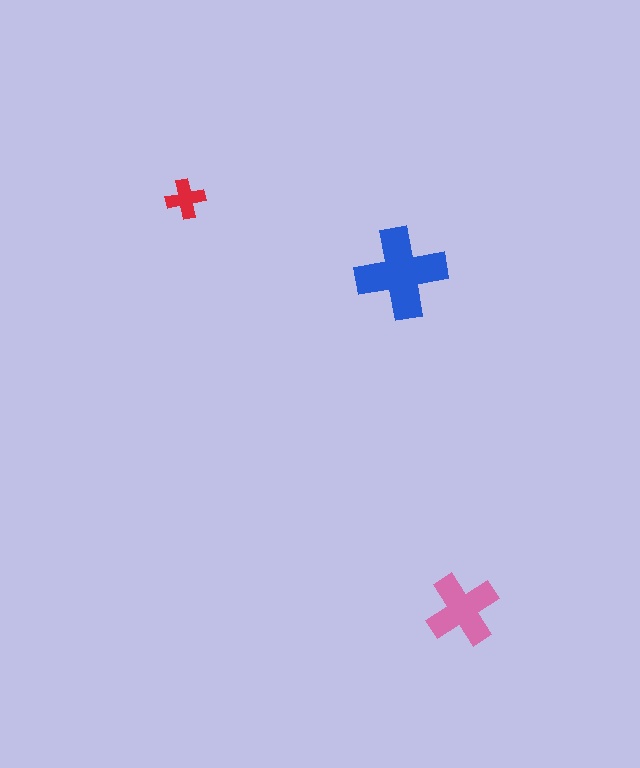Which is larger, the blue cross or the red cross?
The blue one.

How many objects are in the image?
There are 3 objects in the image.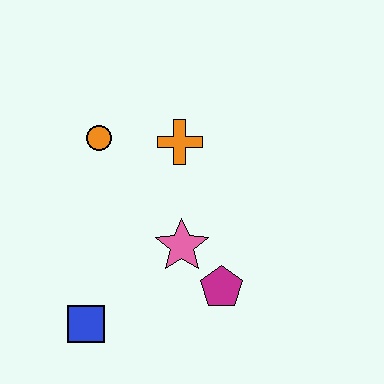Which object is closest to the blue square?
The pink star is closest to the blue square.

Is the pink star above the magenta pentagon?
Yes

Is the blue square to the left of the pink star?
Yes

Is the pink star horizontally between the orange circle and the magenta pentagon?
Yes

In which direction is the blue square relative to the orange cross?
The blue square is below the orange cross.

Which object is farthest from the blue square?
The orange cross is farthest from the blue square.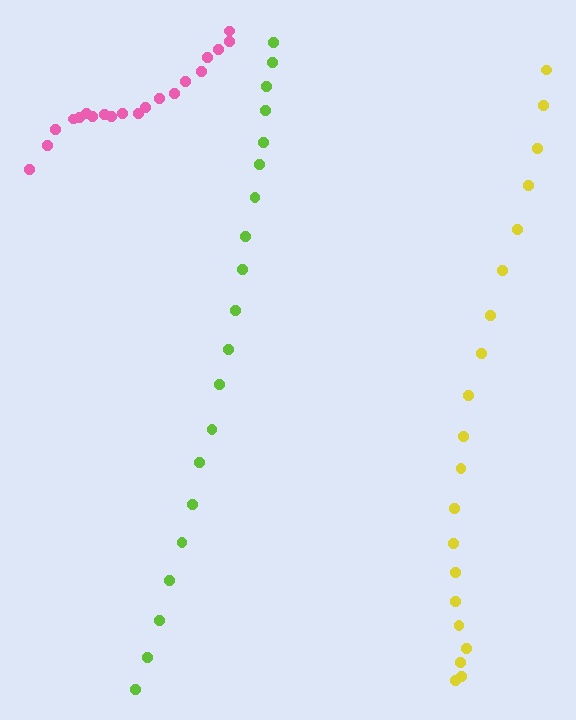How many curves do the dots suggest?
There are 3 distinct paths.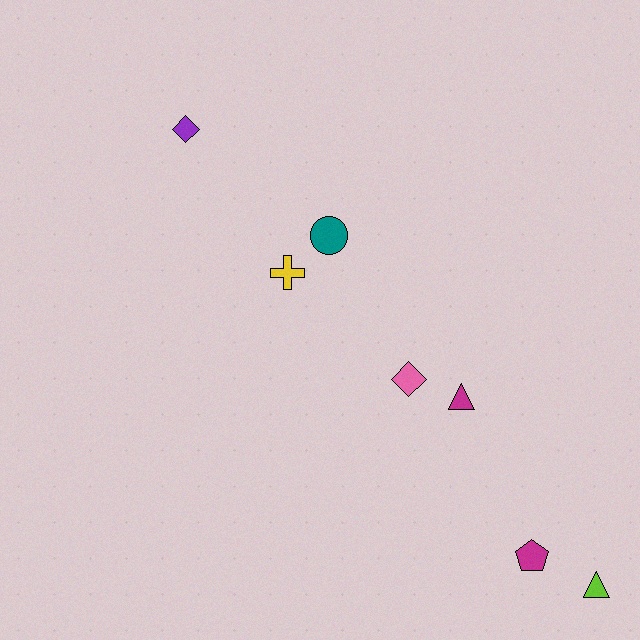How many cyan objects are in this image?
There are no cyan objects.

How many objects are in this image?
There are 7 objects.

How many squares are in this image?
There are no squares.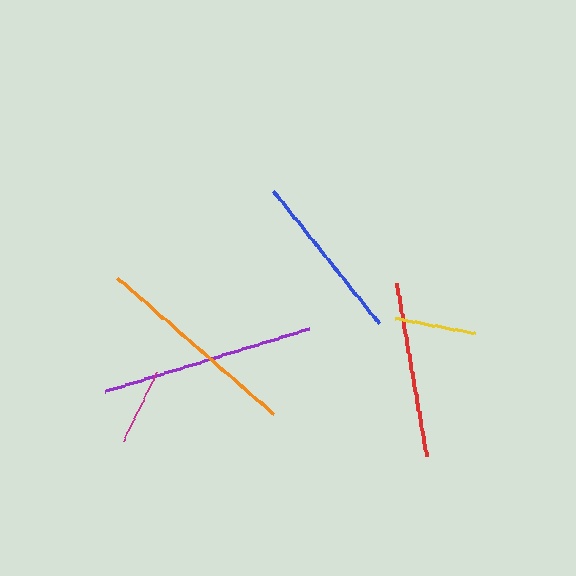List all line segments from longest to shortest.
From longest to shortest: purple, orange, red, blue, yellow, magenta.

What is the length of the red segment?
The red segment is approximately 175 pixels long.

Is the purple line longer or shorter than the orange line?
The purple line is longer than the orange line.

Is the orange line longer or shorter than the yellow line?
The orange line is longer than the yellow line.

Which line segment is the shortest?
The magenta line is the shortest at approximately 77 pixels.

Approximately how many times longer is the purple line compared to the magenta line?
The purple line is approximately 2.8 times the length of the magenta line.